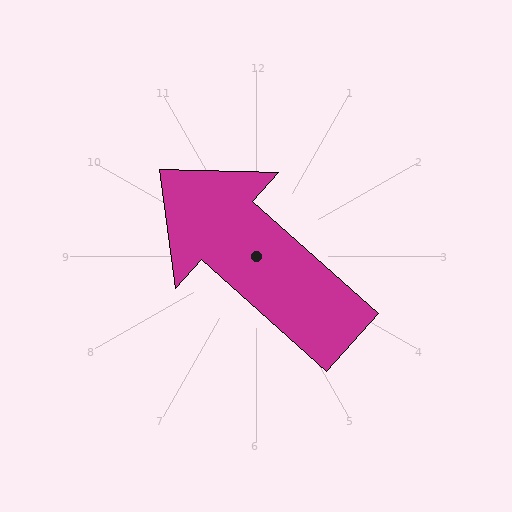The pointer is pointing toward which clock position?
Roughly 10 o'clock.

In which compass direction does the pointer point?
Northwest.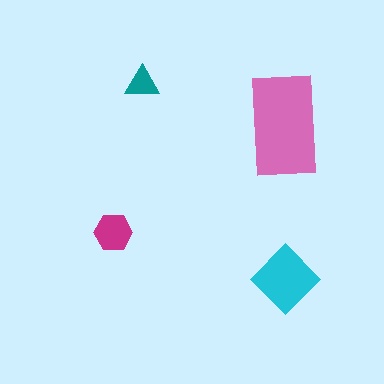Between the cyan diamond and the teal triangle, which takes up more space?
The cyan diamond.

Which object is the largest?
The pink rectangle.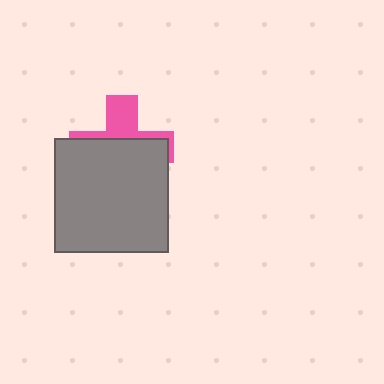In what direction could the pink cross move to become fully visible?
The pink cross could move up. That would shift it out from behind the gray square entirely.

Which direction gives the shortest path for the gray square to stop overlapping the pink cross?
Moving down gives the shortest separation.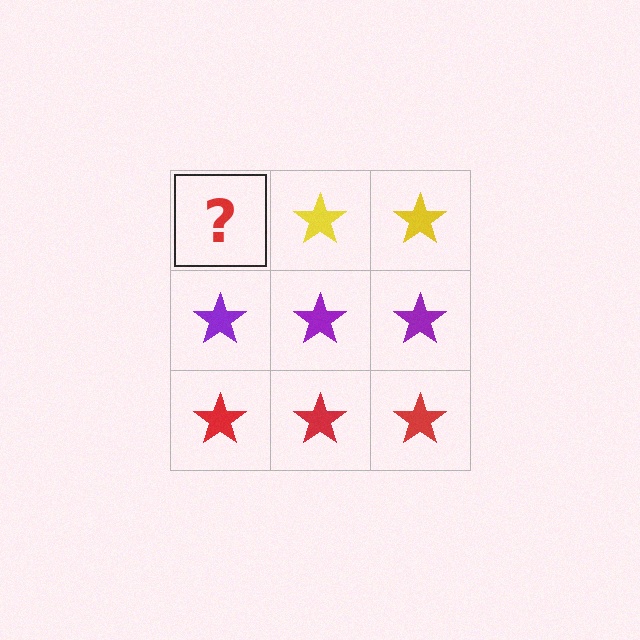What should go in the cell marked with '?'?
The missing cell should contain a yellow star.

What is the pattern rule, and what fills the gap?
The rule is that each row has a consistent color. The gap should be filled with a yellow star.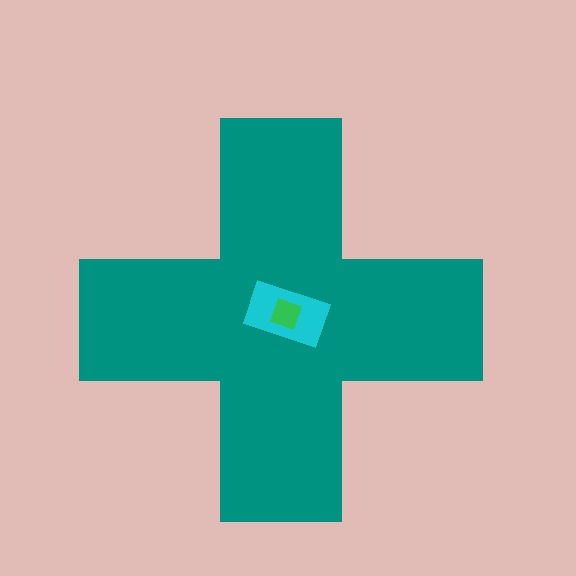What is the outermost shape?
The teal cross.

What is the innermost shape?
The green square.